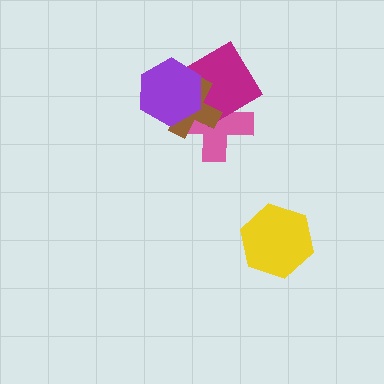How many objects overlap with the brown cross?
3 objects overlap with the brown cross.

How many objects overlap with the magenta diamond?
3 objects overlap with the magenta diamond.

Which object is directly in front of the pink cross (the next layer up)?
The magenta diamond is directly in front of the pink cross.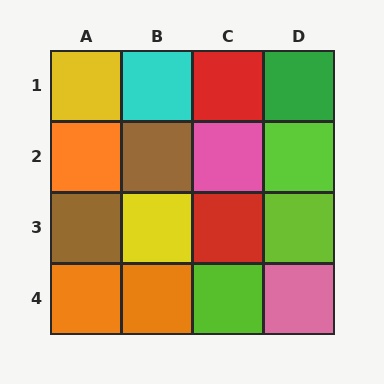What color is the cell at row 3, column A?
Brown.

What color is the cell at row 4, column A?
Orange.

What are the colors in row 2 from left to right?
Orange, brown, pink, lime.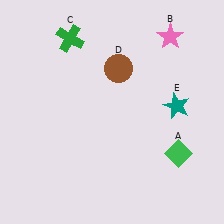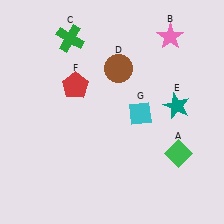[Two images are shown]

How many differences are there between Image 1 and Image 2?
There are 2 differences between the two images.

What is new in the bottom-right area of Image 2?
A cyan diamond (G) was added in the bottom-right area of Image 2.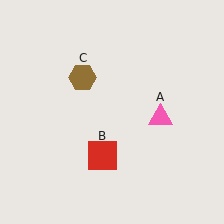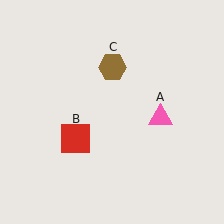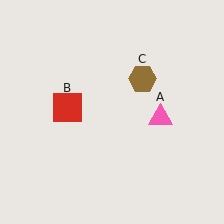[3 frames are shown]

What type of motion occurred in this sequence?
The red square (object B), brown hexagon (object C) rotated clockwise around the center of the scene.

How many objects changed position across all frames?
2 objects changed position: red square (object B), brown hexagon (object C).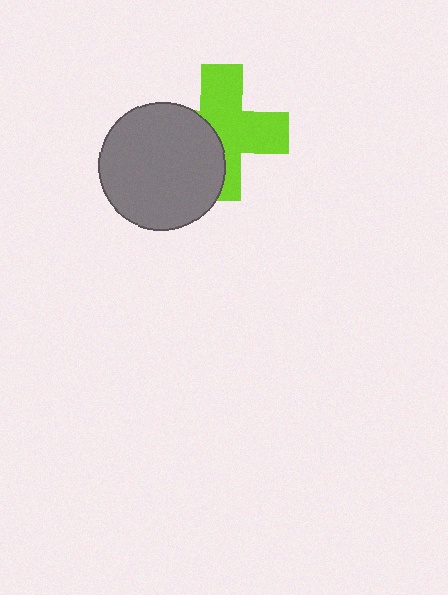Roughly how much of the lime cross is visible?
About half of it is visible (roughly 61%).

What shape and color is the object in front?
The object in front is a gray circle.